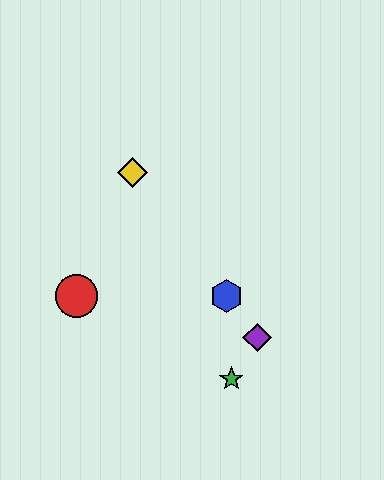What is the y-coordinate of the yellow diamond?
The yellow diamond is at y≈172.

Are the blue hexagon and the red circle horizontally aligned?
Yes, both are at y≈296.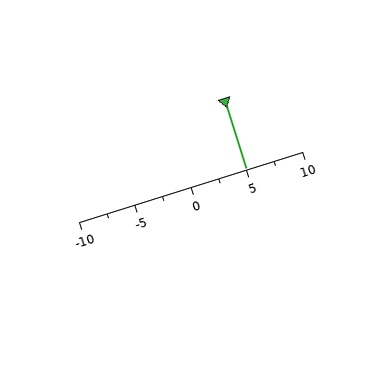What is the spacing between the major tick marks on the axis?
The major ticks are spaced 5 apart.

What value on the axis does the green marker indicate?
The marker indicates approximately 5.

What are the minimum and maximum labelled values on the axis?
The axis runs from -10 to 10.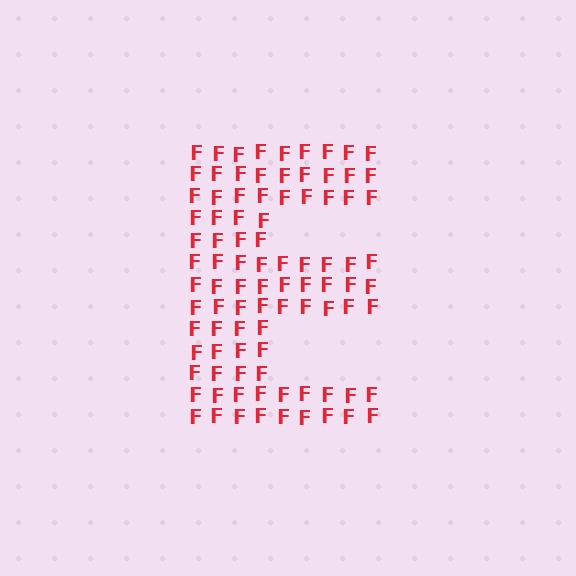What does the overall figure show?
The overall figure shows the letter E.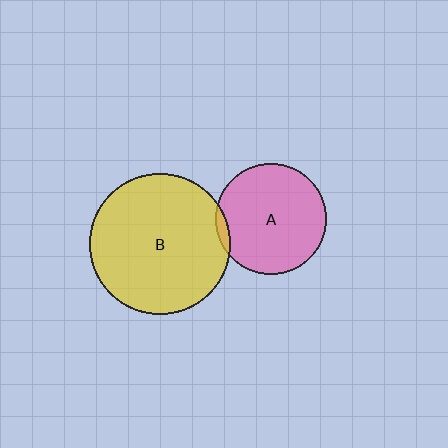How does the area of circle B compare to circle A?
Approximately 1.6 times.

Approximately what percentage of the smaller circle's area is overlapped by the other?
Approximately 5%.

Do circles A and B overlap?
Yes.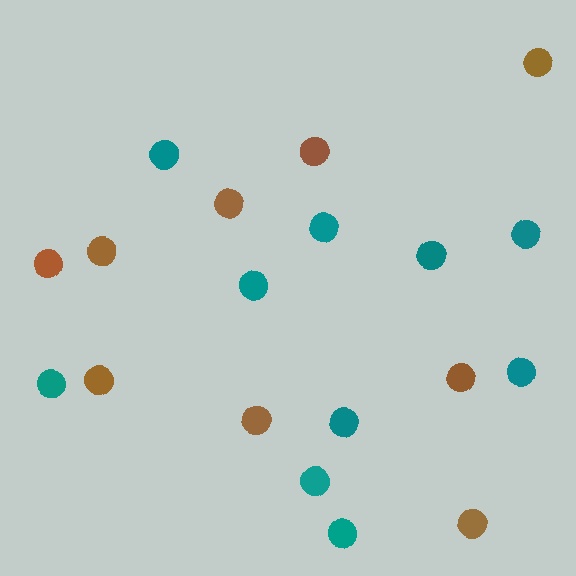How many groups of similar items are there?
There are 2 groups: one group of brown circles (9) and one group of teal circles (10).